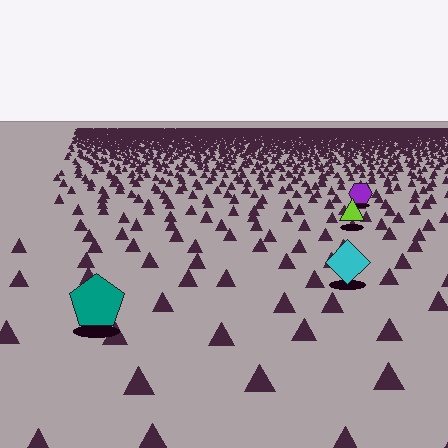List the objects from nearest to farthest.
From nearest to farthest: the teal pentagon, the cyan diamond, the lime triangle, the purple hexagon.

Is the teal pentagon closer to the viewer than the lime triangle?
Yes. The teal pentagon is closer — you can tell from the texture gradient: the ground texture is coarser near it.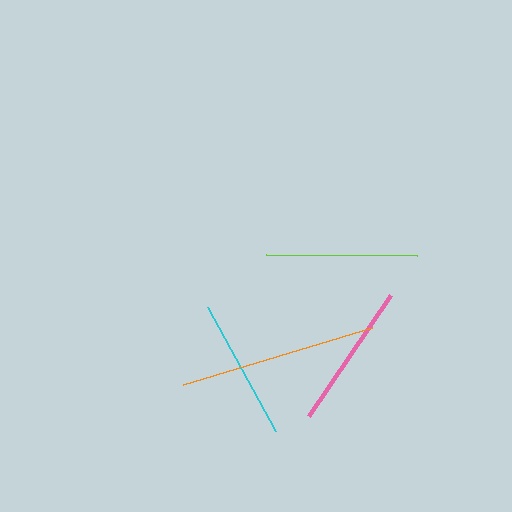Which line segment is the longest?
The orange line is the longest at approximately 197 pixels.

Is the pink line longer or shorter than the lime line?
The lime line is longer than the pink line.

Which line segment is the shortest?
The cyan line is the shortest at approximately 142 pixels.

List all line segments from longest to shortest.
From longest to shortest: orange, lime, pink, cyan.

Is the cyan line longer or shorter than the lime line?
The lime line is longer than the cyan line.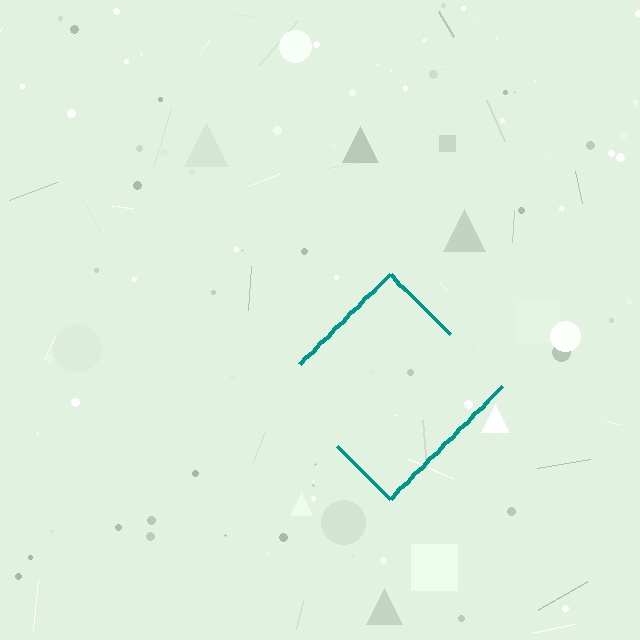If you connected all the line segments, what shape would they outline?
They would outline a diamond.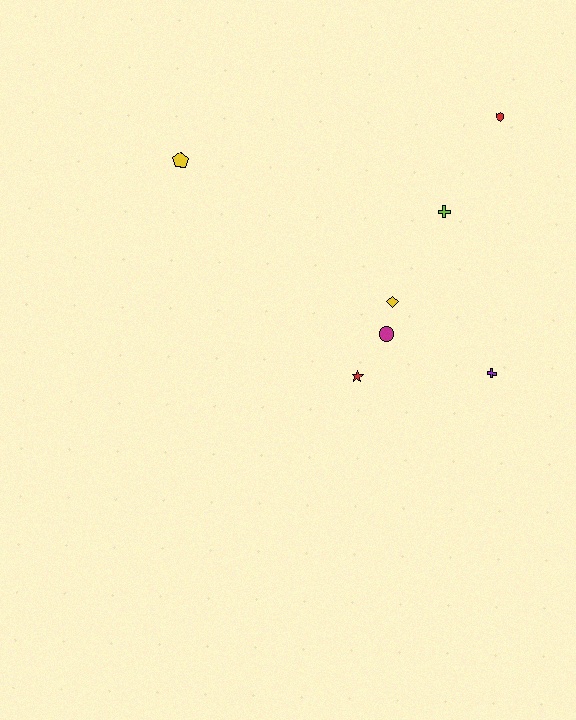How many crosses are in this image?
There are 2 crosses.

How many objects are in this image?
There are 7 objects.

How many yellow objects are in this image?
There are 2 yellow objects.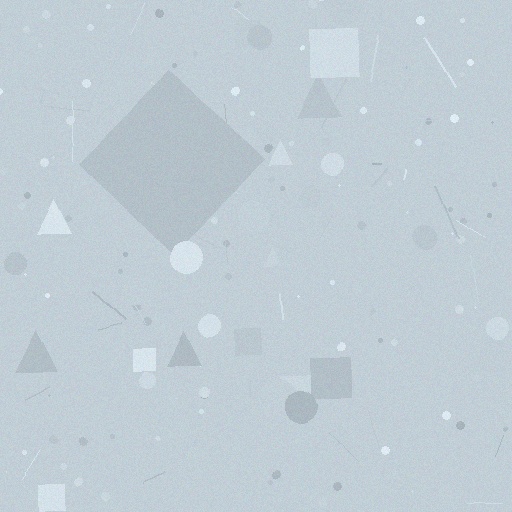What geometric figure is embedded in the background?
A diamond is embedded in the background.